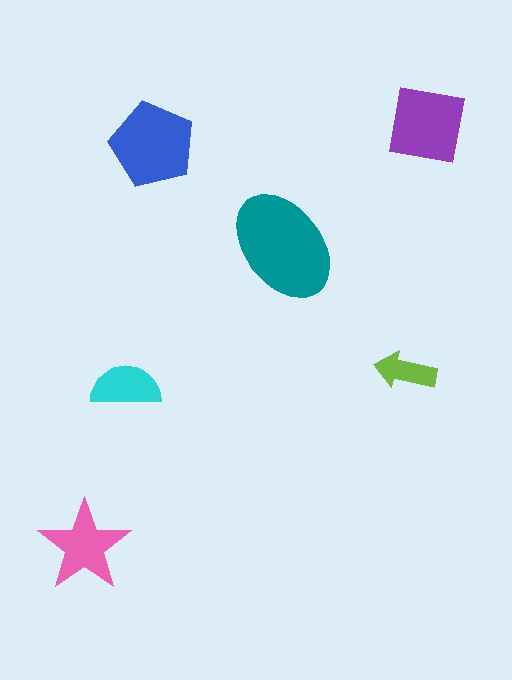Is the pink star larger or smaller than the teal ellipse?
Smaller.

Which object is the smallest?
The lime arrow.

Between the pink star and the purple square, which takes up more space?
The purple square.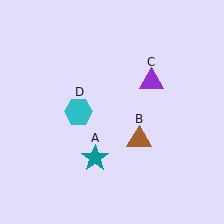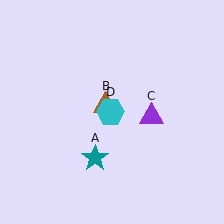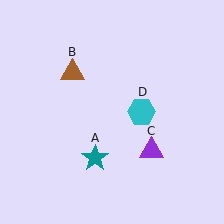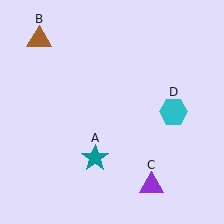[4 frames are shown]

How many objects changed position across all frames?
3 objects changed position: brown triangle (object B), purple triangle (object C), cyan hexagon (object D).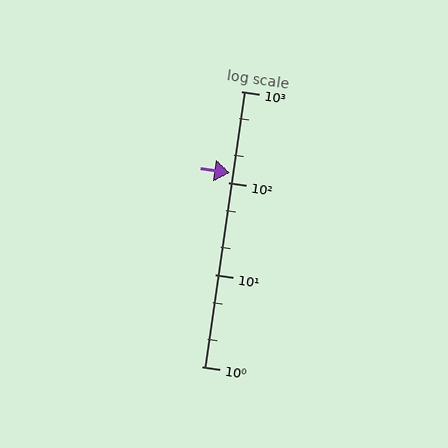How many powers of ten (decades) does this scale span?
The scale spans 3 decades, from 1 to 1000.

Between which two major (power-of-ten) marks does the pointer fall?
The pointer is between 100 and 1000.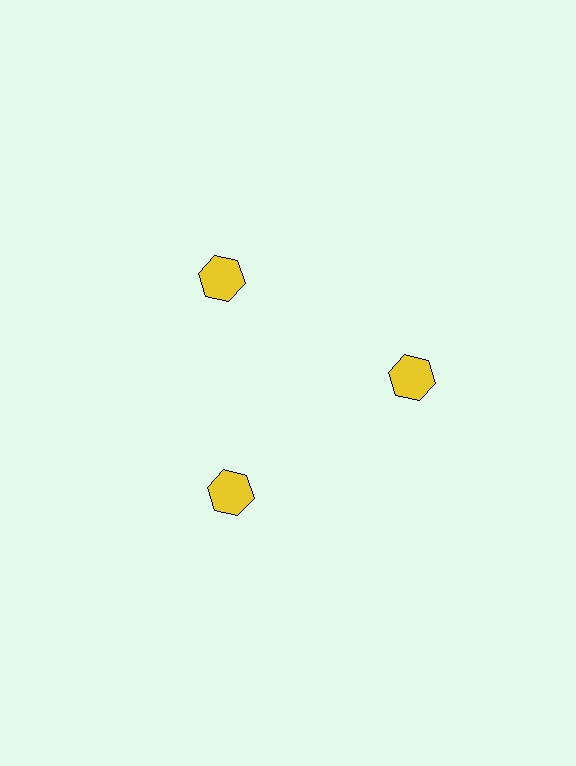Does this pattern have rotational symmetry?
Yes, this pattern has 3-fold rotational symmetry. It looks the same after rotating 120 degrees around the center.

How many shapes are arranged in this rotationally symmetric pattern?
There are 3 shapes, arranged in 3 groups of 1.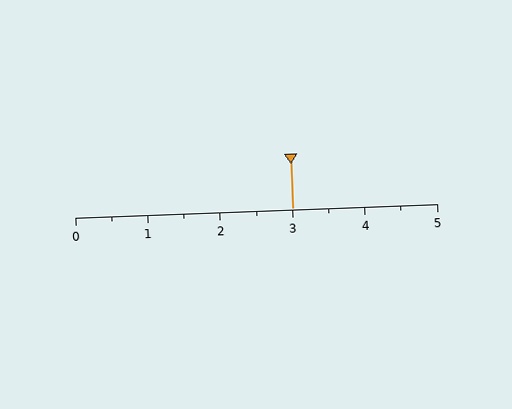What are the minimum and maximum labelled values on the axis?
The axis runs from 0 to 5.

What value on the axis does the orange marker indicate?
The marker indicates approximately 3.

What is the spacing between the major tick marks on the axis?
The major ticks are spaced 1 apart.